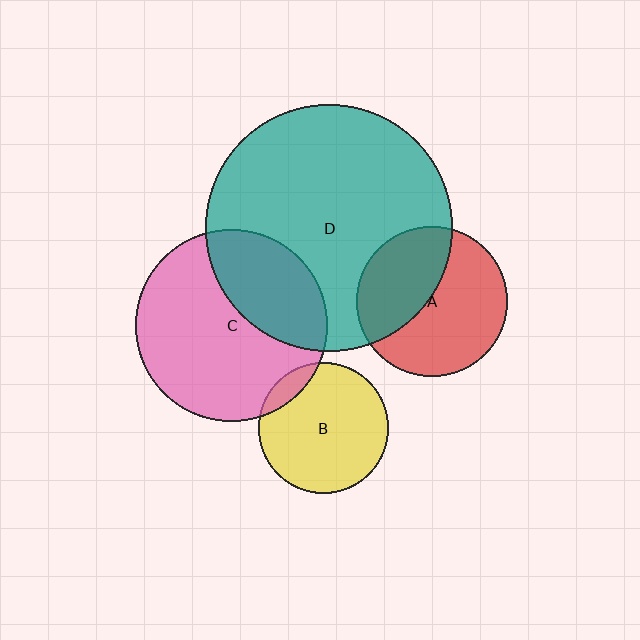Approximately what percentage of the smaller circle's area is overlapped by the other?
Approximately 10%.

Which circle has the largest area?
Circle D (teal).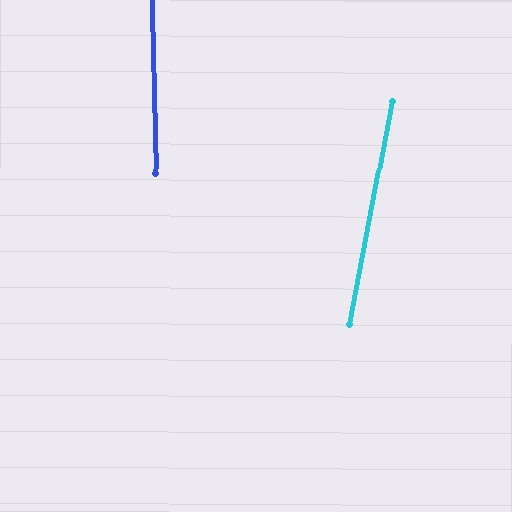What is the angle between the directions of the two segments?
Approximately 12 degrees.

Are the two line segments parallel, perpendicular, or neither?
Neither parallel nor perpendicular — they differ by about 12°.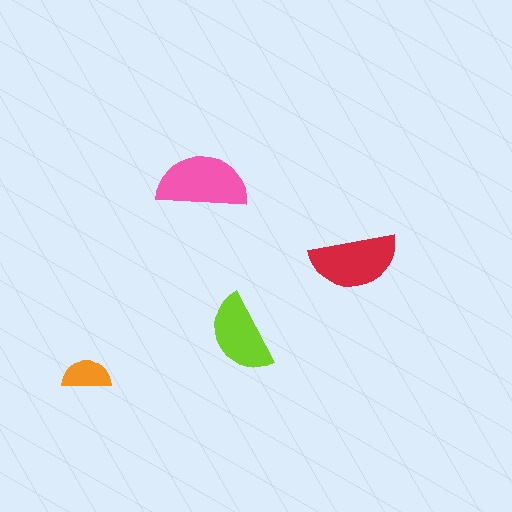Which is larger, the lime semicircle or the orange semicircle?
The lime one.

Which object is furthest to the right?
The red semicircle is rightmost.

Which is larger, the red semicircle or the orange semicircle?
The red one.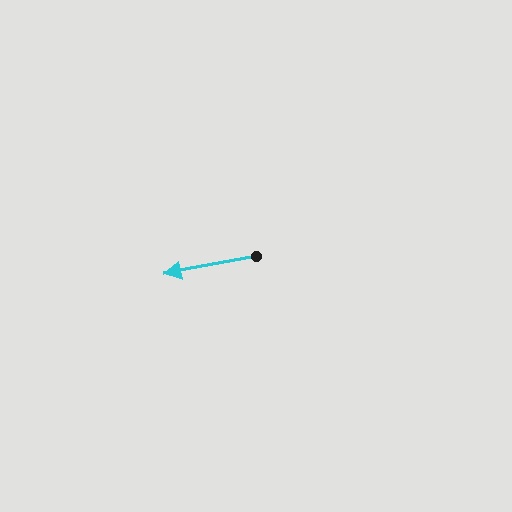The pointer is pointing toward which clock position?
Roughly 9 o'clock.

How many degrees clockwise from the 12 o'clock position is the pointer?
Approximately 259 degrees.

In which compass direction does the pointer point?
West.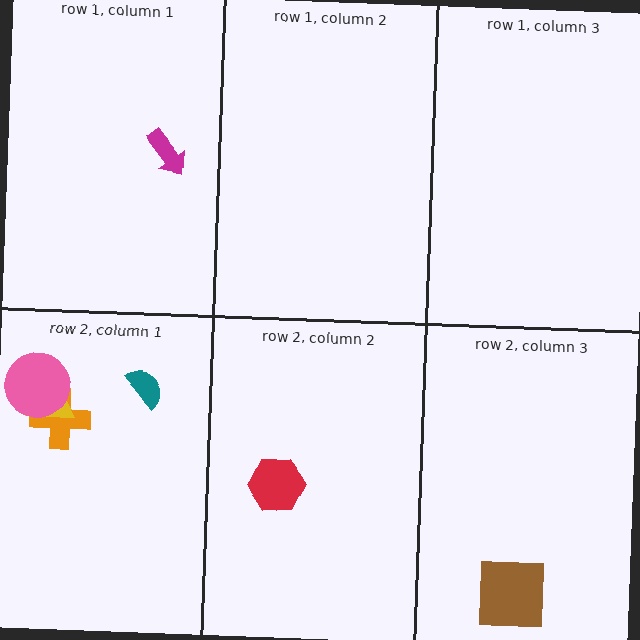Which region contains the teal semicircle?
The row 2, column 1 region.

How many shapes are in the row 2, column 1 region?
4.